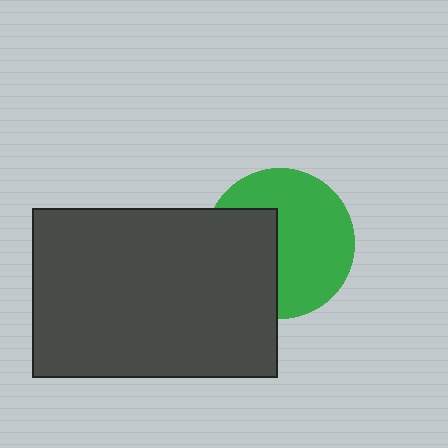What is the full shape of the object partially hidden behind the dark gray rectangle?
The partially hidden object is a green circle.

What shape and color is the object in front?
The object in front is a dark gray rectangle.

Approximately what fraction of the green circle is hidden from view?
Roughly 38% of the green circle is hidden behind the dark gray rectangle.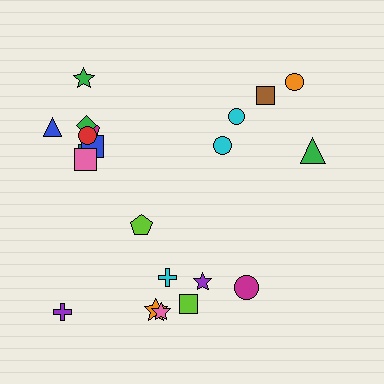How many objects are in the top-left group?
There are 8 objects.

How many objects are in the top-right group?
There are 5 objects.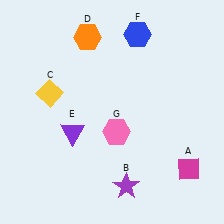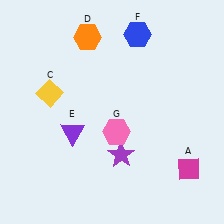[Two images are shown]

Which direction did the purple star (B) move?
The purple star (B) moved up.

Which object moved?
The purple star (B) moved up.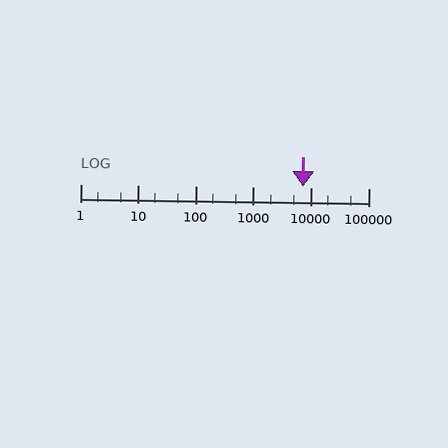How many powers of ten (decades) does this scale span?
The scale spans 5 decades, from 1 to 100000.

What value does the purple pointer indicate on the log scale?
The pointer indicates approximately 7400.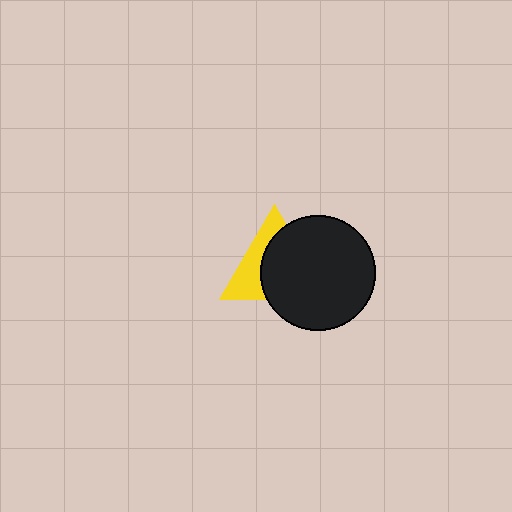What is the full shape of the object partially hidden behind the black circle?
The partially hidden object is a yellow triangle.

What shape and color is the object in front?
The object in front is a black circle.